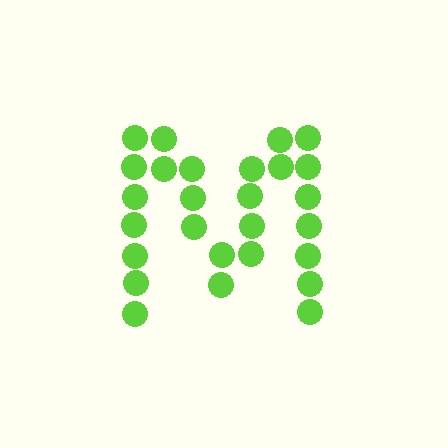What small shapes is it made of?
It is made of small circles.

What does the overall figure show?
The overall figure shows the letter M.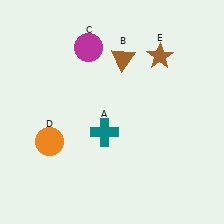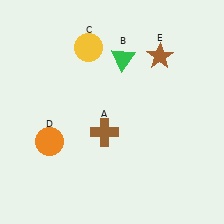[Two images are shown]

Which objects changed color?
A changed from teal to brown. B changed from brown to green. C changed from magenta to yellow.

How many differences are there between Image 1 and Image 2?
There are 3 differences between the two images.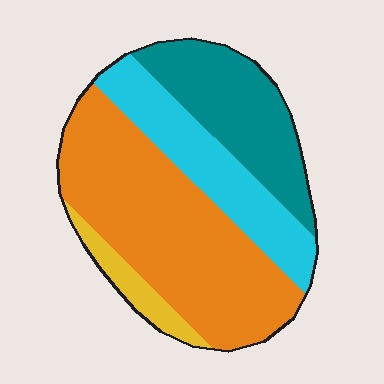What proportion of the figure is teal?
Teal covers 23% of the figure.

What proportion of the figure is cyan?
Cyan takes up about one fifth (1/5) of the figure.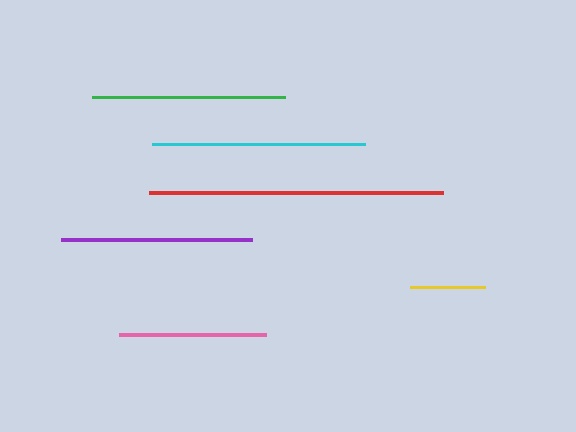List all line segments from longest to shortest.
From longest to shortest: red, cyan, green, purple, pink, yellow.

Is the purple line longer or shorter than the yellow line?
The purple line is longer than the yellow line.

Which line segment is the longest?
The red line is the longest at approximately 294 pixels.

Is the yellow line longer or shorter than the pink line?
The pink line is longer than the yellow line.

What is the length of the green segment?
The green segment is approximately 193 pixels long.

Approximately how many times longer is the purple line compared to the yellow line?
The purple line is approximately 2.5 times the length of the yellow line.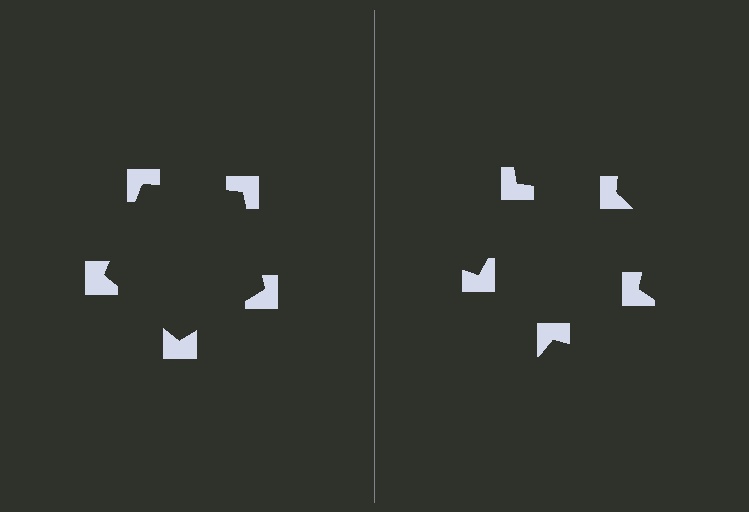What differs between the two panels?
The notched squares are positioned identically on both sides; only the wedge orientations differ. On the left they align to a pentagon; on the right they are misaligned.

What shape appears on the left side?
An illusory pentagon.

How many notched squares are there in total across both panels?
10 — 5 on each side.